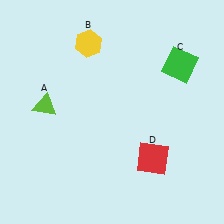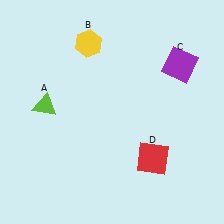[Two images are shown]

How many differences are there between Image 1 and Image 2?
There is 1 difference between the two images.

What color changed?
The square (C) changed from green in Image 1 to purple in Image 2.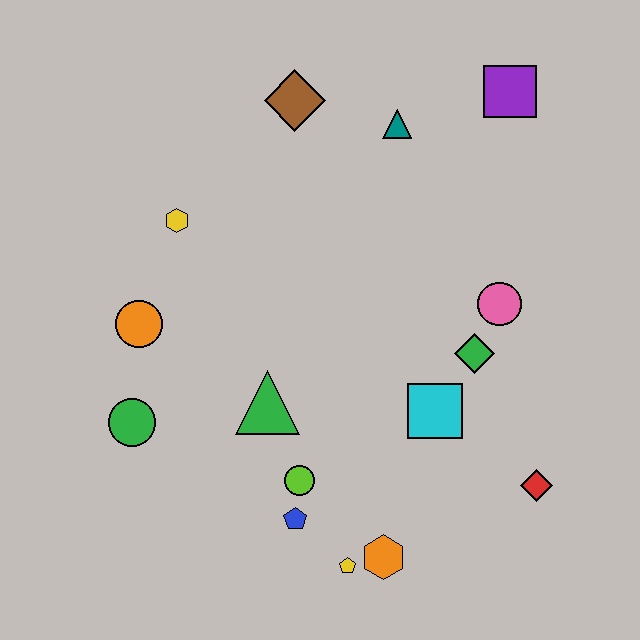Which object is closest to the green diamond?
The pink circle is closest to the green diamond.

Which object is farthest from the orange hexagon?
The purple square is farthest from the orange hexagon.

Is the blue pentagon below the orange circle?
Yes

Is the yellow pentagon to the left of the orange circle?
No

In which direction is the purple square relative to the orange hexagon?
The purple square is above the orange hexagon.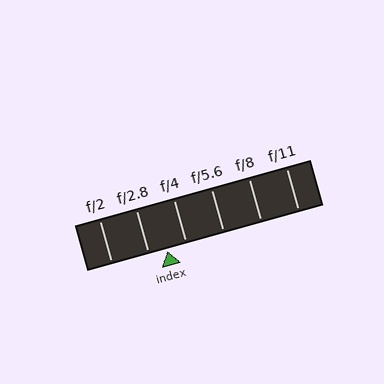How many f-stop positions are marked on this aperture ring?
There are 6 f-stop positions marked.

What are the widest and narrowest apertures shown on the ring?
The widest aperture shown is f/2 and the narrowest is f/11.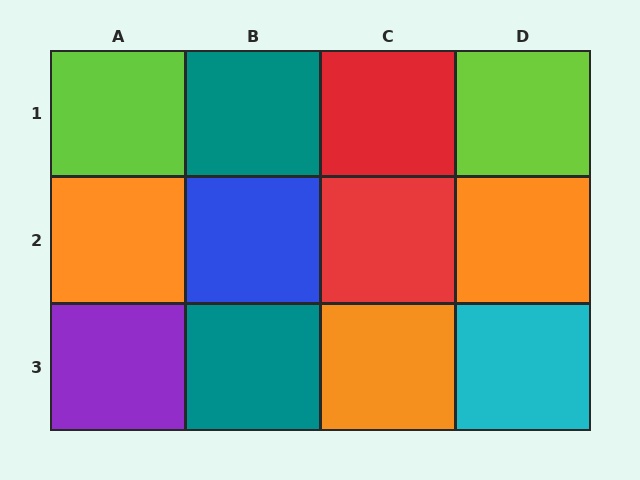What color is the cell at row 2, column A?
Orange.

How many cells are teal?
2 cells are teal.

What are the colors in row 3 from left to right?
Purple, teal, orange, cyan.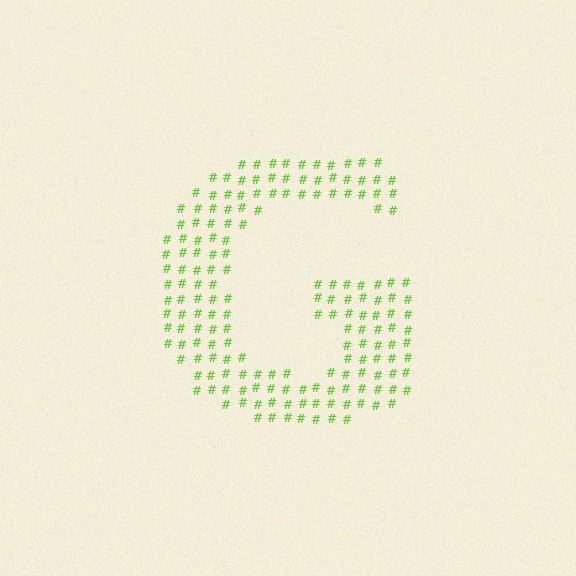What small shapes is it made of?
It is made of small hash symbols.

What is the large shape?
The large shape is the letter G.